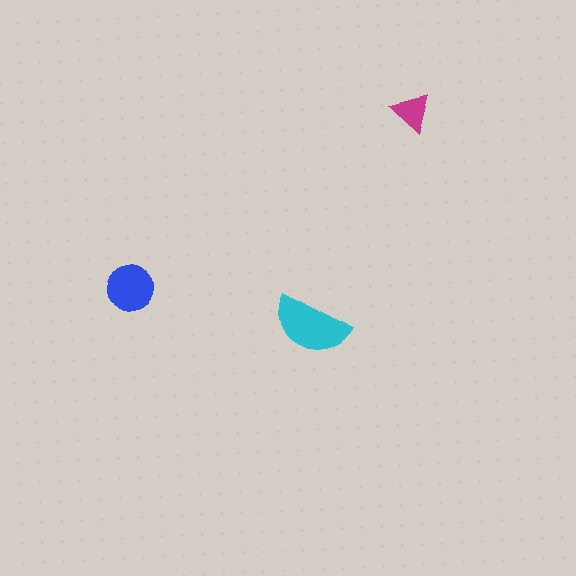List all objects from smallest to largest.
The magenta triangle, the blue circle, the cyan semicircle.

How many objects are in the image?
There are 3 objects in the image.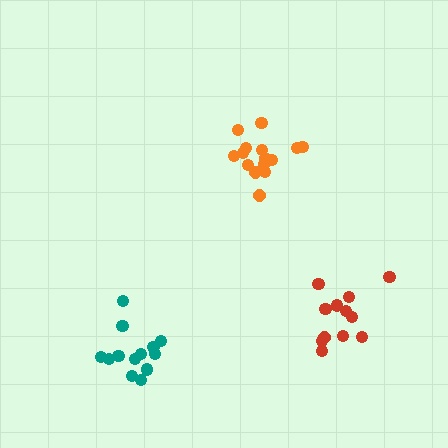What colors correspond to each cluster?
The clusters are colored: red, orange, teal.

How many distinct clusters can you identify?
There are 3 distinct clusters.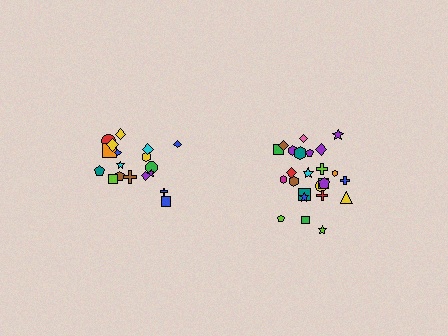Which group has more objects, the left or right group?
The right group.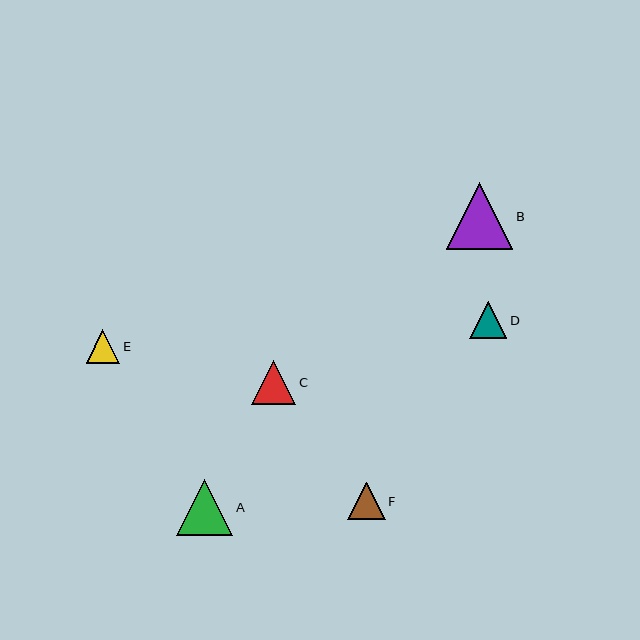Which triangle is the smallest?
Triangle E is the smallest with a size of approximately 34 pixels.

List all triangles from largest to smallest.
From largest to smallest: B, A, C, F, D, E.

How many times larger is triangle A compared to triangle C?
Triangle A is approximately 1.3 times the size of triangle C.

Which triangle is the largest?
Triangle B is the largest with a size of approximately 67 pixels.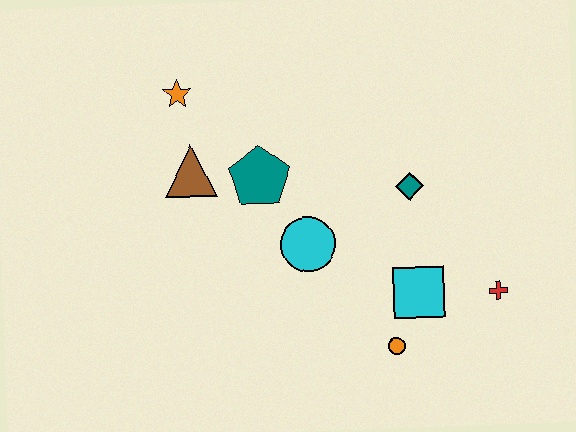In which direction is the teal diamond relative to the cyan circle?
The teal diamond is to the right of the cyan circle.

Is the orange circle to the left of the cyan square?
Yes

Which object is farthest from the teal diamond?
The orange star is farthest from the teal diamond.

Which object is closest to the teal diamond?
The cyan square is closest to the teal diamond.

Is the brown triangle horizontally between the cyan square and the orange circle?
No